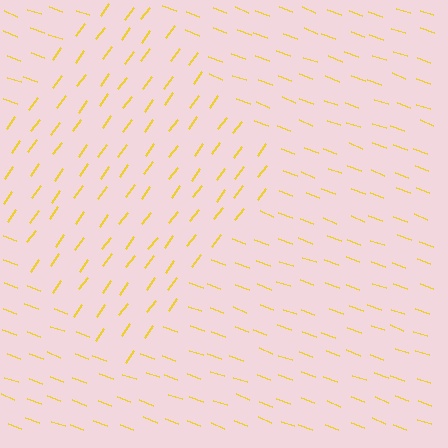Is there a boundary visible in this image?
Yes, there is a texture boundary formed by a change in line orientation.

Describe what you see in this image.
The image is filled with small yellow line segments. A diamond region in the image has lines oriented differently from the surrounding lines, creating a visible texture boundary.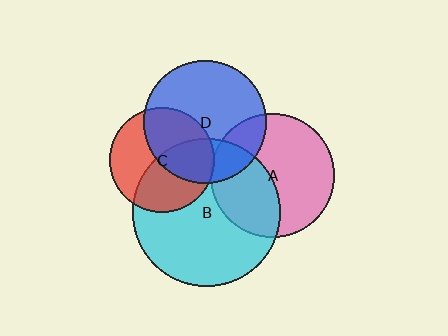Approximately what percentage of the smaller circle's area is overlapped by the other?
Approximately 50%.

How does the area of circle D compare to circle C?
Approximately 1.4 times.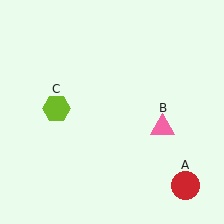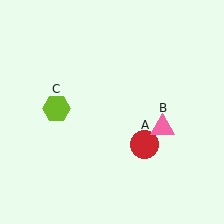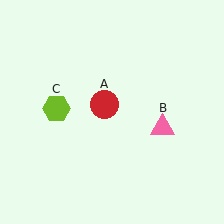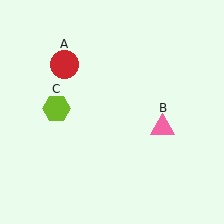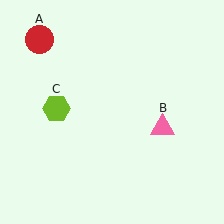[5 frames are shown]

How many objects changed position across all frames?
1 object changed position: red circle (object A).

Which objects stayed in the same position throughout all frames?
Pink triangle (object B) and lime hexagon (object C) remained stationary.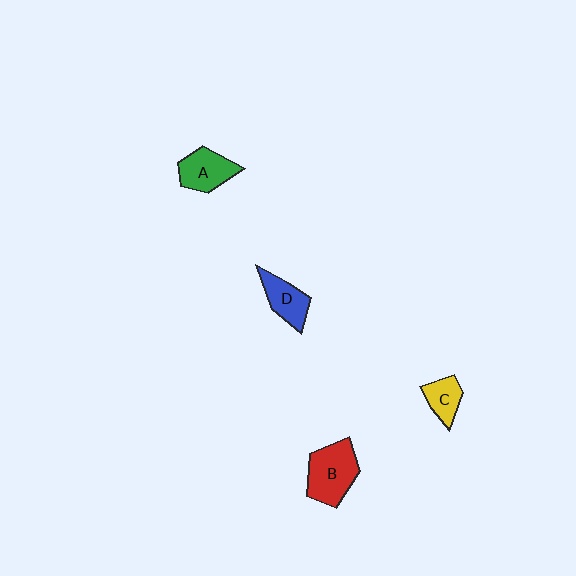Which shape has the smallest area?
Shape C (yellow).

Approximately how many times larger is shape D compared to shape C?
Approximately 1.3 times.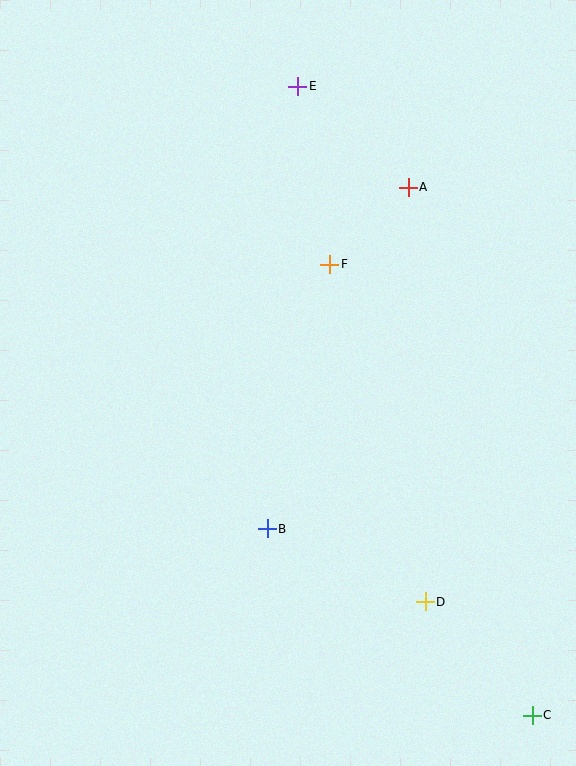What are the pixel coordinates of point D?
Point D is at (425, 602).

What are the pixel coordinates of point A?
Point A is at (408, 187).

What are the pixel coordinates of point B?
Point B is at (267, 529).